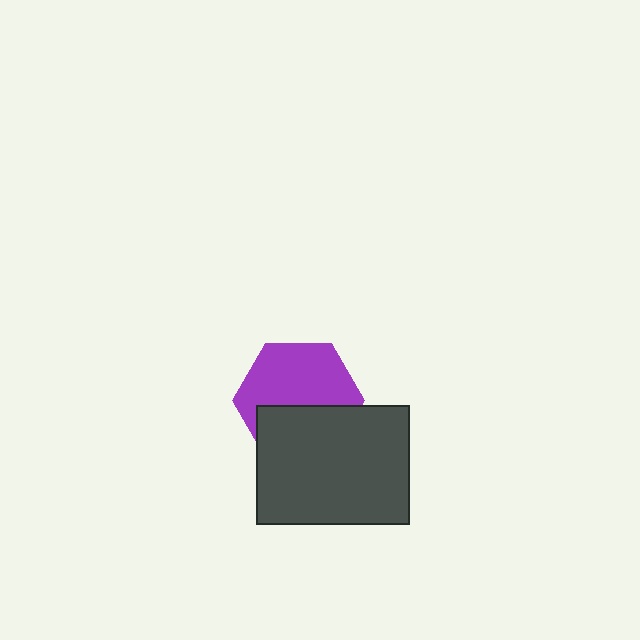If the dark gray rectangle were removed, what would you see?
You would see the complete purple hexagon.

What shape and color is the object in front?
The object in front is a dark gray rectangle.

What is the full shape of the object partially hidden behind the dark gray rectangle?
The partially hidden object is a purple hexagon.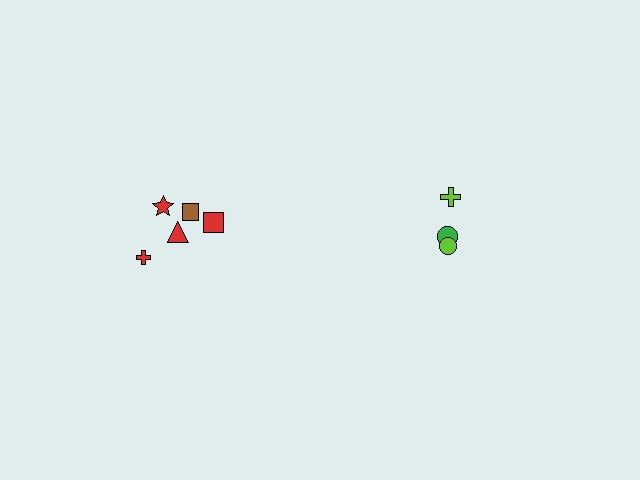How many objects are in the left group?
There are 5 objects.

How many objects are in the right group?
There are 3 objects.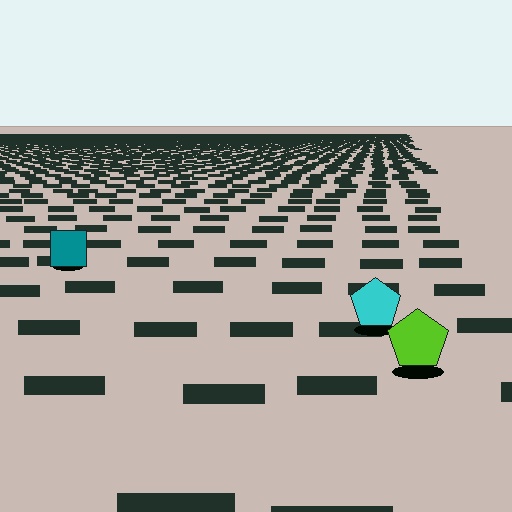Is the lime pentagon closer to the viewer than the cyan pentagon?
Yes. The lime pentagon is closer — you can tell from the texture gradient: the ground texture is coarser near it.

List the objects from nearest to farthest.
From nearest to farthest: the lime pentagon, the cyan pentagon, the teal square.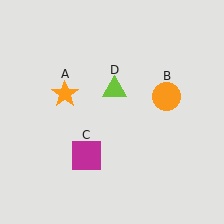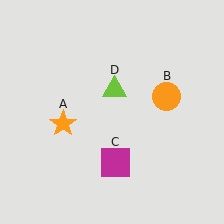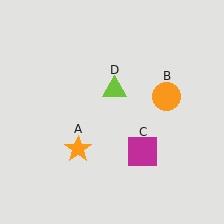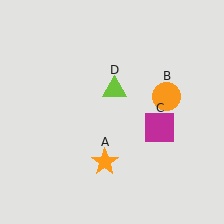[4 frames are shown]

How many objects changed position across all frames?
2 objects changed position: orange star (object A), magenta square (object C).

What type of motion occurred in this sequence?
The orange star (object A), magenta square (object C) rotated counterclockwise around the center of the scene.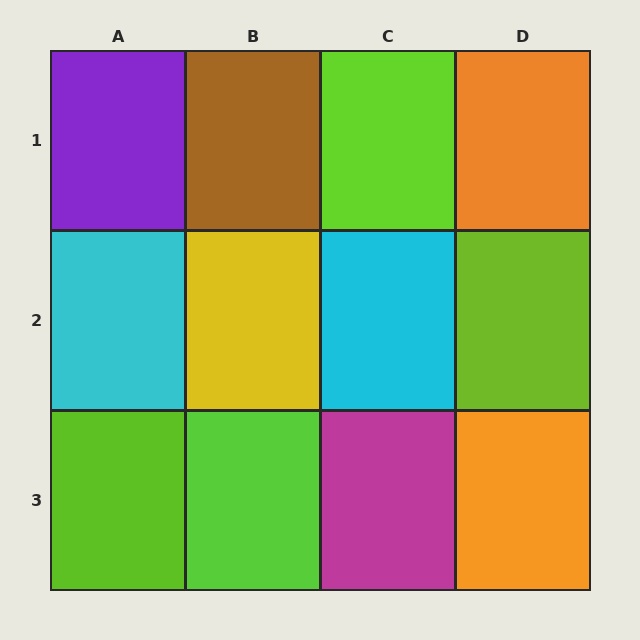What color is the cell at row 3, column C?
Magenta.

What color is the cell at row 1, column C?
Lime.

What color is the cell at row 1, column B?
Brown.